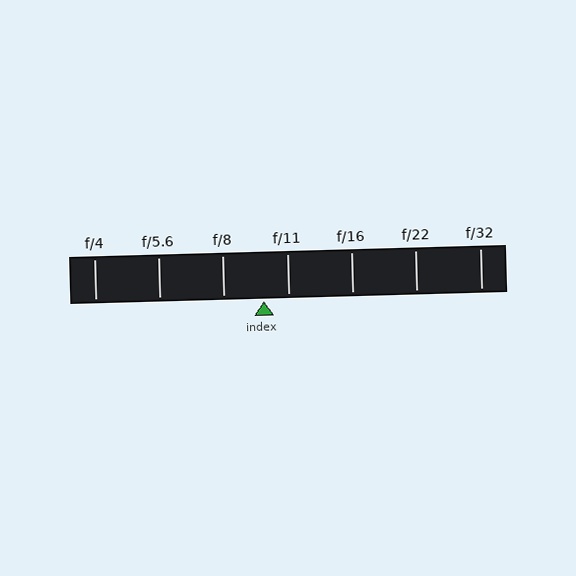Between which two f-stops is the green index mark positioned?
The index mark is between f/8 and f/11.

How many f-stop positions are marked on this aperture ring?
There are 7 f-stop positions marked.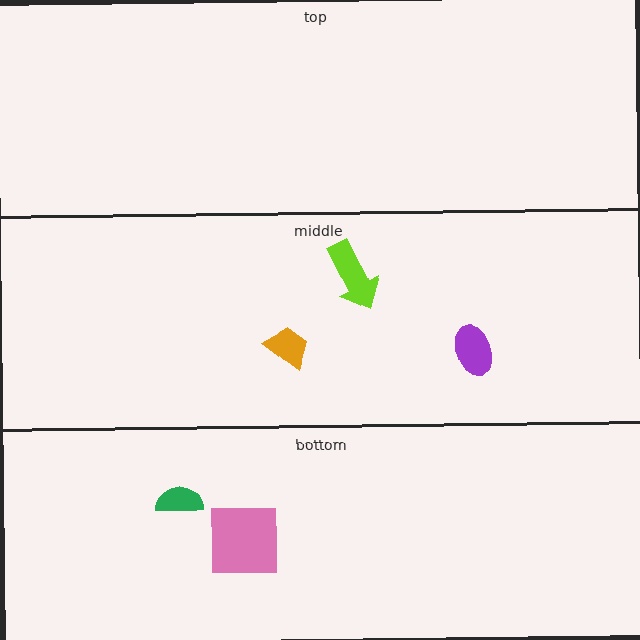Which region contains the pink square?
The bottom region.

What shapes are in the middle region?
The orange trapezoid, the purple ellipse, the lime arrow.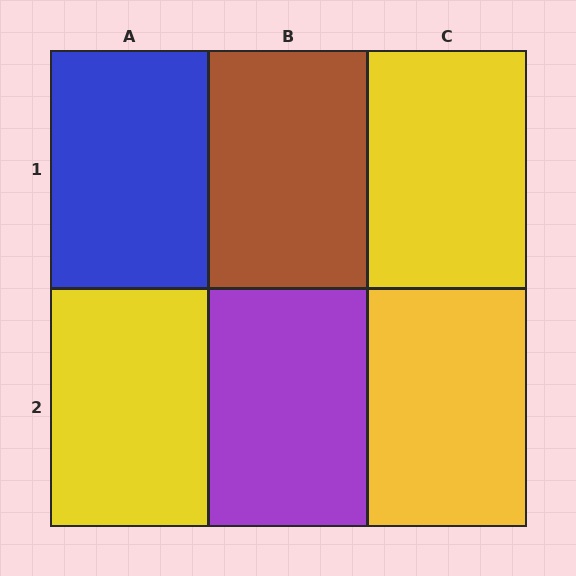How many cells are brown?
1 cell is brown.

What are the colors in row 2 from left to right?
Yellow, purple, yellow.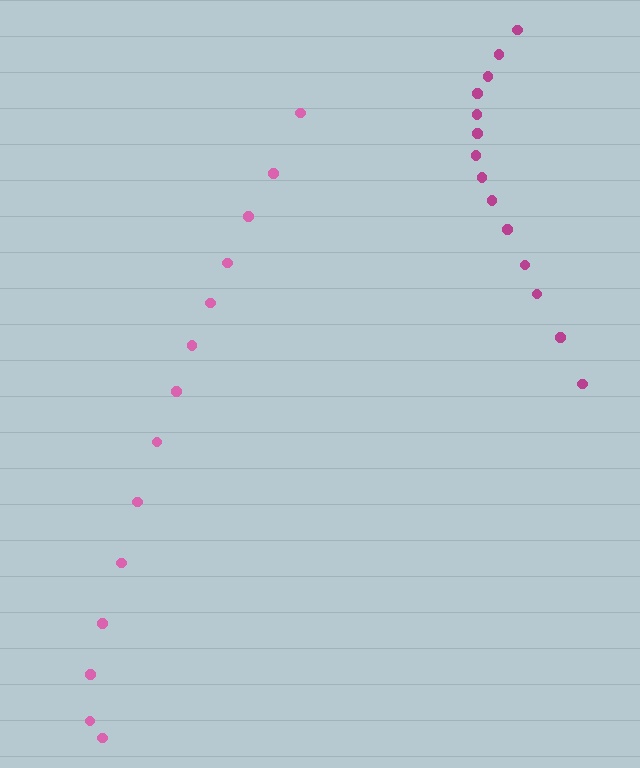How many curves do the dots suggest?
There are 2 distinct paths.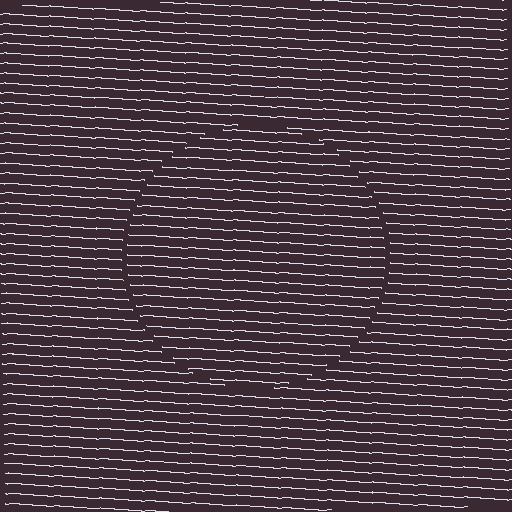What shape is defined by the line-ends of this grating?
An illusory circle. The interior of the shape contains the same grating, shifted by half a period — the contour is defined by the phase discontinuity where line-ends from the inner and outer gratings abut.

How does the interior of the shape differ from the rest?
The interior of the shape contains the same grating, shifted by half a period — the contour is defined by the phase discontinuity where line-ends from the inner and outer gratings abut.